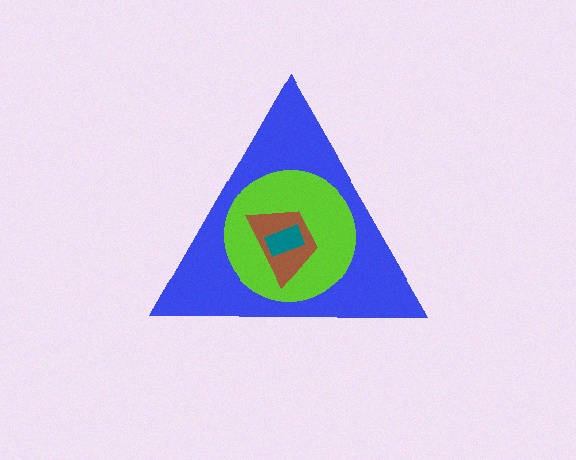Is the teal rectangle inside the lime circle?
Yes.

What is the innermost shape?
The teal rectangle.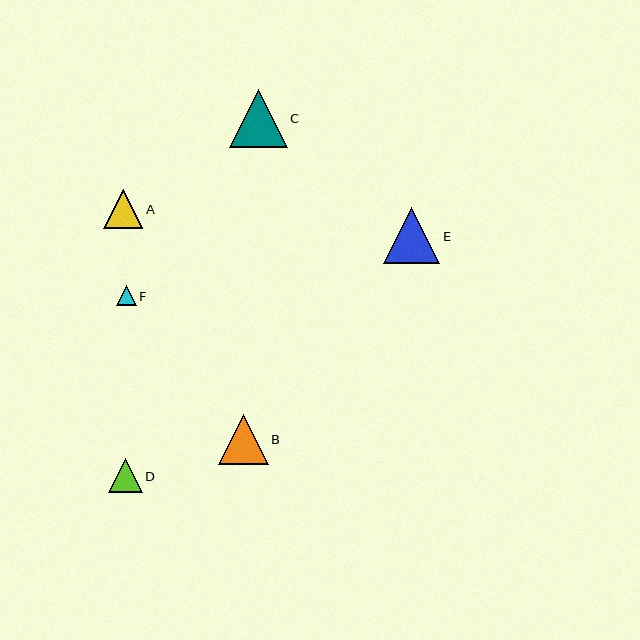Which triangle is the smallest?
Triangle F is the smallest with a size of approximately 20 pixels.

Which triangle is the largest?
Triangle C is the largest with a size of approximately 57 pixels.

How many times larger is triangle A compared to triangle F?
Triangle A is approximately 2.0 times the size of triangle F.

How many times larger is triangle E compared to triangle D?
Triangle E is approximately 1.7 times the size of triangle D.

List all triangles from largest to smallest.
From largest to smallest: C, E, B, A, D, F.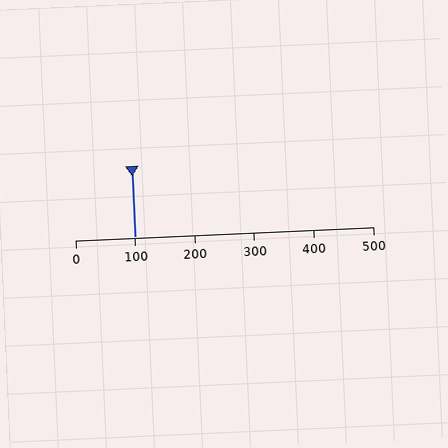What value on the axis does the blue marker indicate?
The marker indicates approximately 100.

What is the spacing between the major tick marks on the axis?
The major ticks are spaced 100 apart.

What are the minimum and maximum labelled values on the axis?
The axis runs from 0 to 500.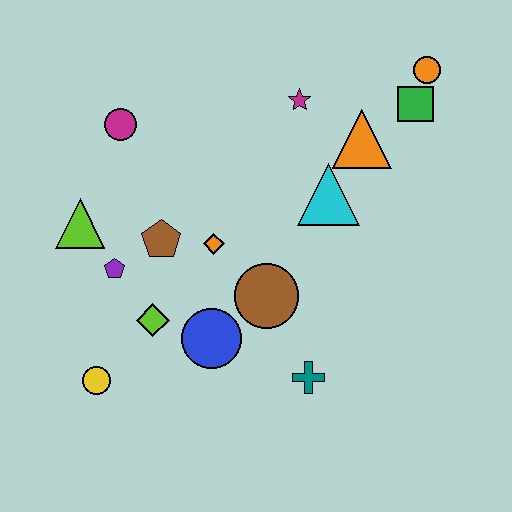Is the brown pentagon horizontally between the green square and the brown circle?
No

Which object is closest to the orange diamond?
The brown pentagon is closest to the orange diamond.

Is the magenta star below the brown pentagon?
No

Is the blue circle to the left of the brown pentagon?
No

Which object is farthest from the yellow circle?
The orange circle is farthest from the yellow circle.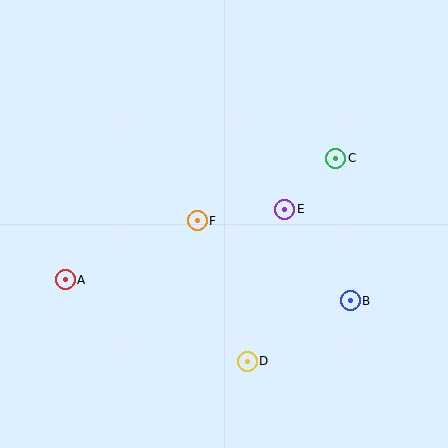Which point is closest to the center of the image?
Point F at (197, 221) is closest to the center.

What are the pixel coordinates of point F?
Point F is at (197, 221).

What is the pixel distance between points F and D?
The distance between F and D is 149 pixels.